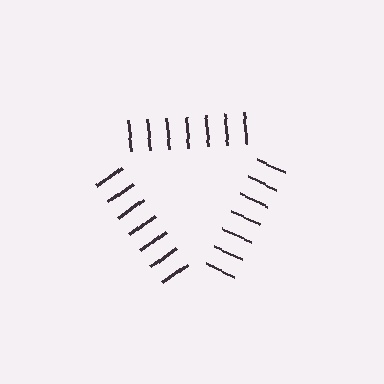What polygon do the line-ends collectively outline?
An illusory triangle — the line segments terminate on its edges but no continuous stroke is drawn.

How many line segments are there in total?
21 — 7 along each of the 3 edges.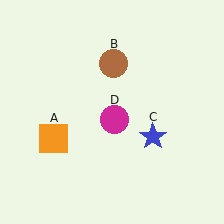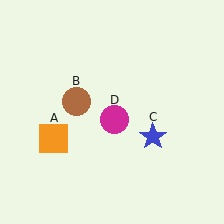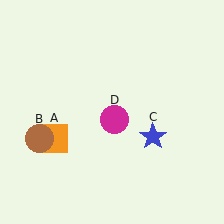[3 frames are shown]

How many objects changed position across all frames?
1 object changed position: brown circle (object B).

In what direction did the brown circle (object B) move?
The brown circle (object B) moved down and to the left.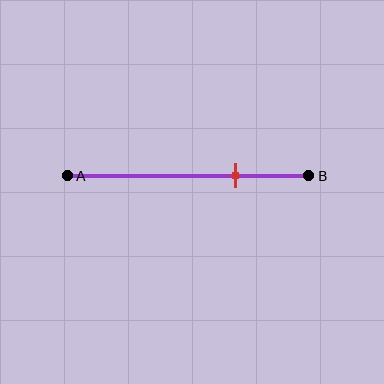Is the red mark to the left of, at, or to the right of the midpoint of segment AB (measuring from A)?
The red mark is to the right of the midpoint of segment AB.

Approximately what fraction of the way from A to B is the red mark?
The red mark is approximately 70% of the way from A to B.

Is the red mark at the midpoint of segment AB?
No, the mark is at about 70% from A, not at the 50% midpoint.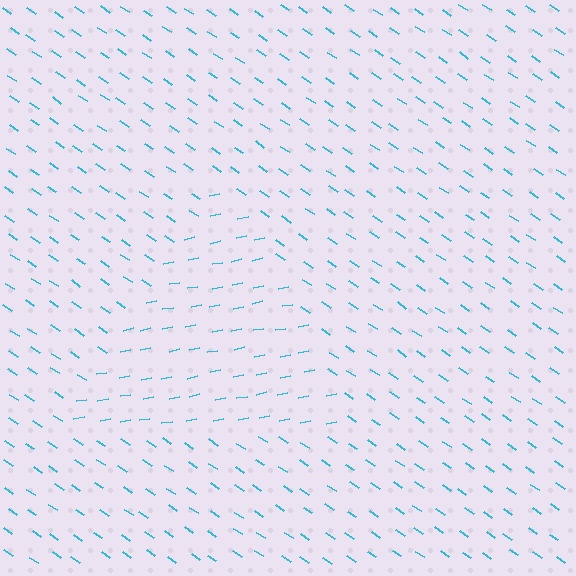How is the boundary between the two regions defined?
The boundary is defined purely by a change in line orientation (approximately 45 degrees difference). All lines are the same color and thickness.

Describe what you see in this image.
The image is filled with small cyan line segments. A triangle region in the image has lines oriented differently from the surrounding lines, creating a visible texture boundary.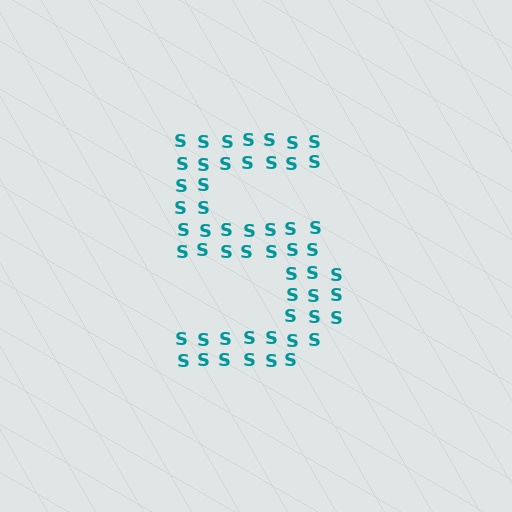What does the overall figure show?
The overall figure shows the digit 5.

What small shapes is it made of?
It is made of small letter S's.